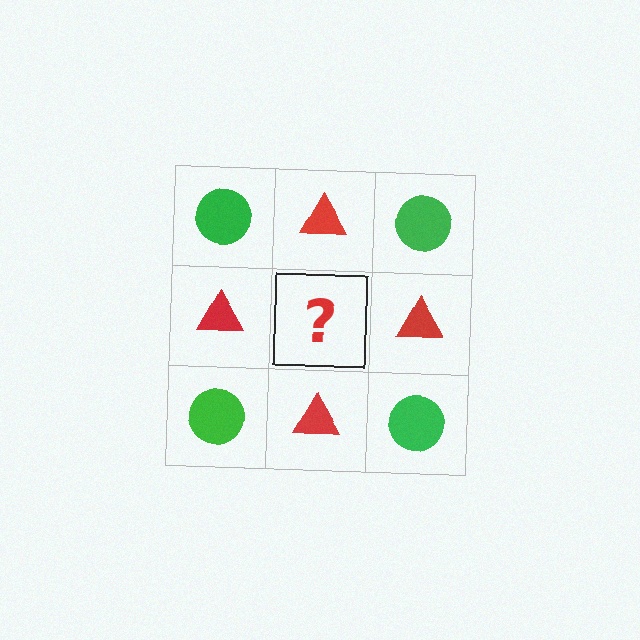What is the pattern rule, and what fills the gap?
The rule is that it alternates green circle and red triangle in a checkerboard pattern. The gap should be filled with a green circle.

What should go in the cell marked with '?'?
The missing cell should contain a green circle.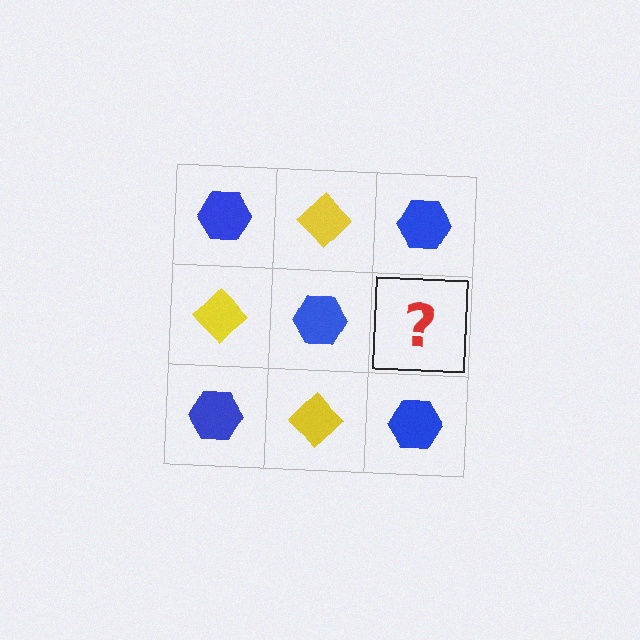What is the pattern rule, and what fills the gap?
The rule is that it alternates blue hexagon and yellow diamond in a checkerboard pattern. The gap should be filled with a yellow diamond.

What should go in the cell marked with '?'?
The missing cell should contain a yellow diamond.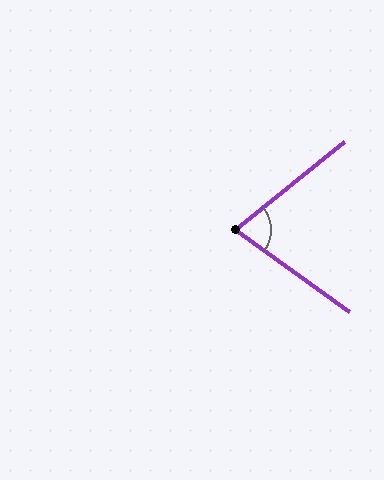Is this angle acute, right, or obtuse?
It is acute.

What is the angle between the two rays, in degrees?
Approximately 75 degrees.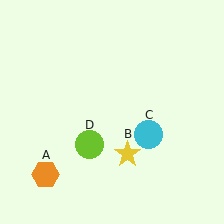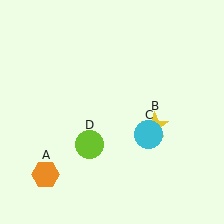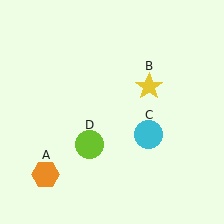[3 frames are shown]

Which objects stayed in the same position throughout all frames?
Orange hexagon (object A) and cyan circle (object C) and lime circle (object D) remained stationary.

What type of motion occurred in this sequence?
The yellow star (object B) rotated counterclockwise around the center of the scene.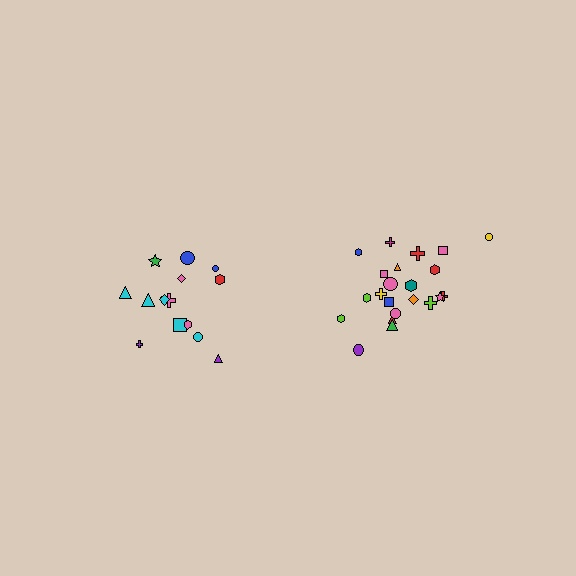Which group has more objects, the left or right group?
The right group.